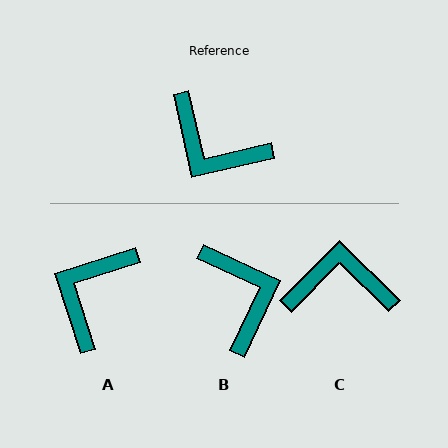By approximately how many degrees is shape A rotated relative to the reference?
Approximately 85 degrees clockwise.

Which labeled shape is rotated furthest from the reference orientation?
C, about 148 degrees away.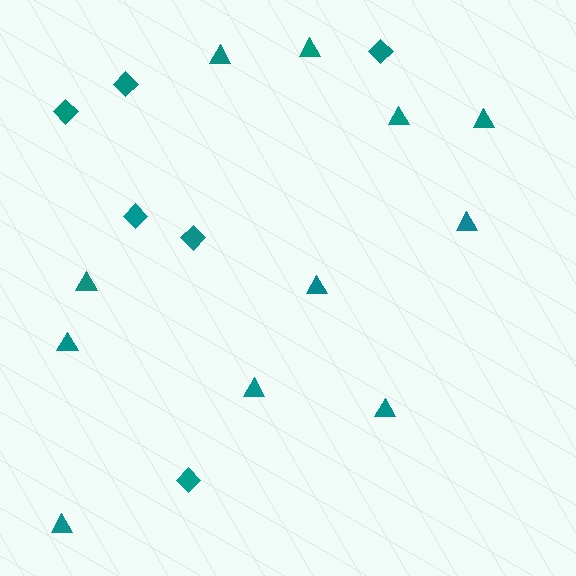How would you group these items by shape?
There are 2 groups: one group of triangles (11) and one group of diamonds (6).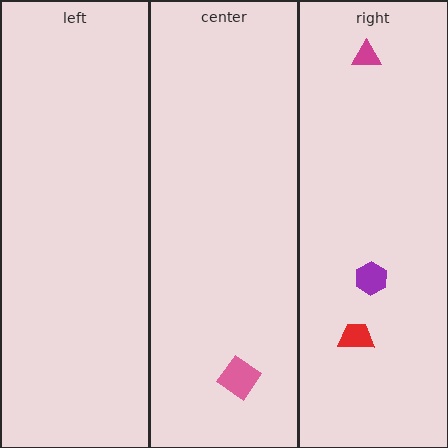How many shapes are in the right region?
3.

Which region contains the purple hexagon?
The right region.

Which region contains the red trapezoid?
The right region.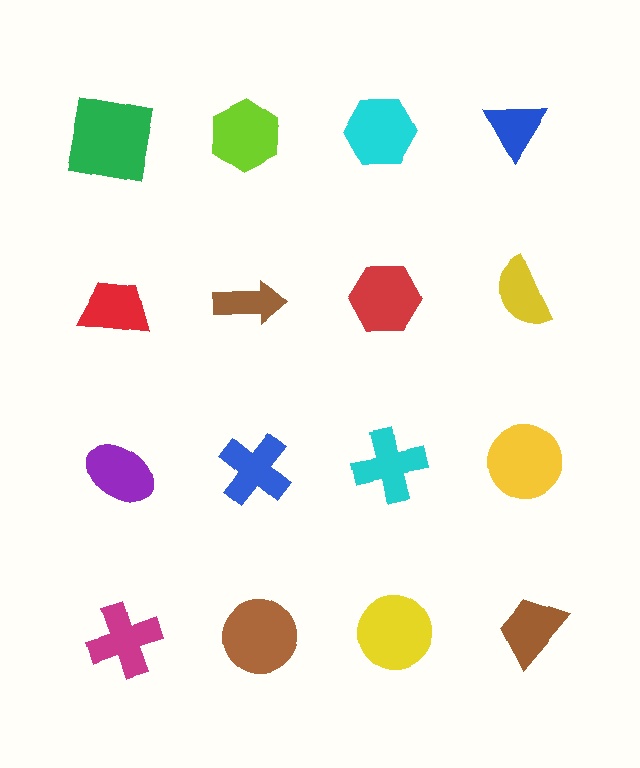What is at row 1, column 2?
A lime hexagon.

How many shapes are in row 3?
4 shapes.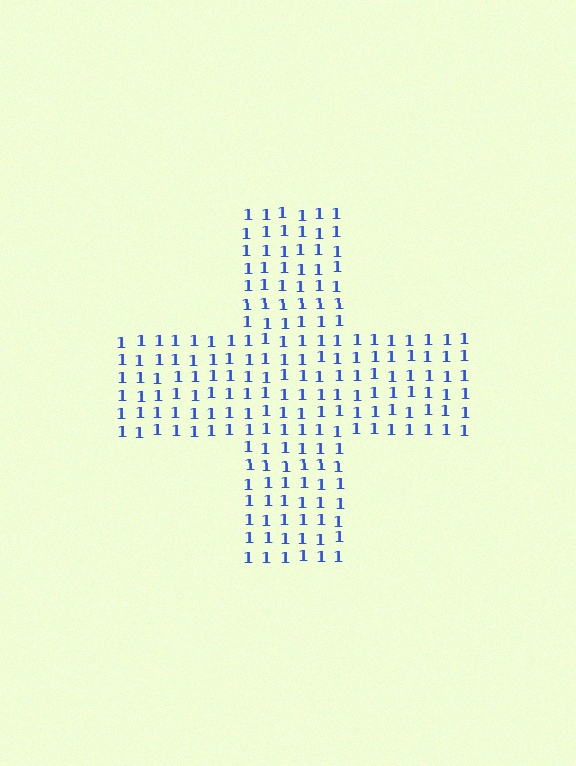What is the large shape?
The large shape is a cross.